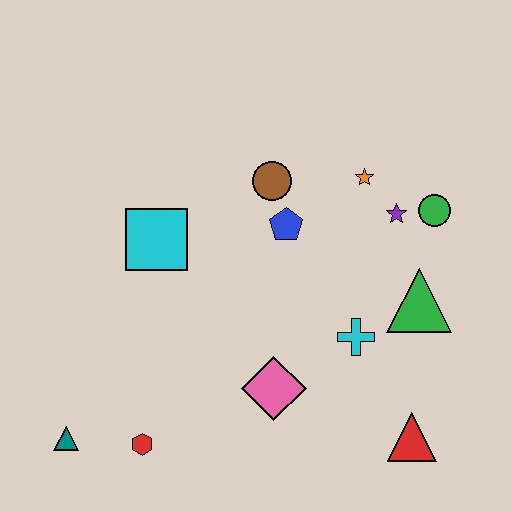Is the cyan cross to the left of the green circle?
Yes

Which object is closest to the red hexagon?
The teal triangle is closest to the red hexagon.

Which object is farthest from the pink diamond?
The green circle is farthest from the pink diamond.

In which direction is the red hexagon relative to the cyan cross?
The red hexagon is to the left of the cyan cross.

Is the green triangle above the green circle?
No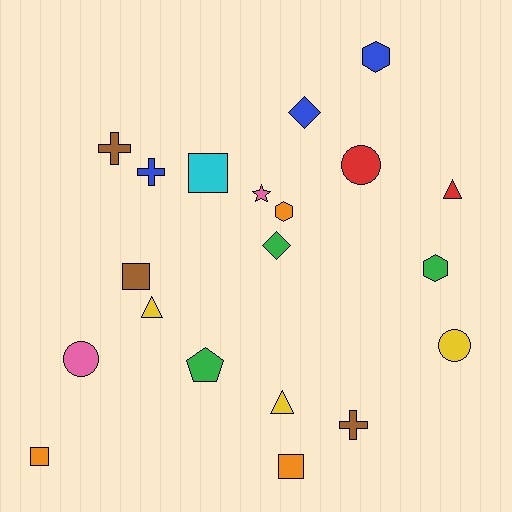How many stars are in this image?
There is 1 star.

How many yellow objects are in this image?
There are 3 yellow objects.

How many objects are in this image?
There are 20 objects.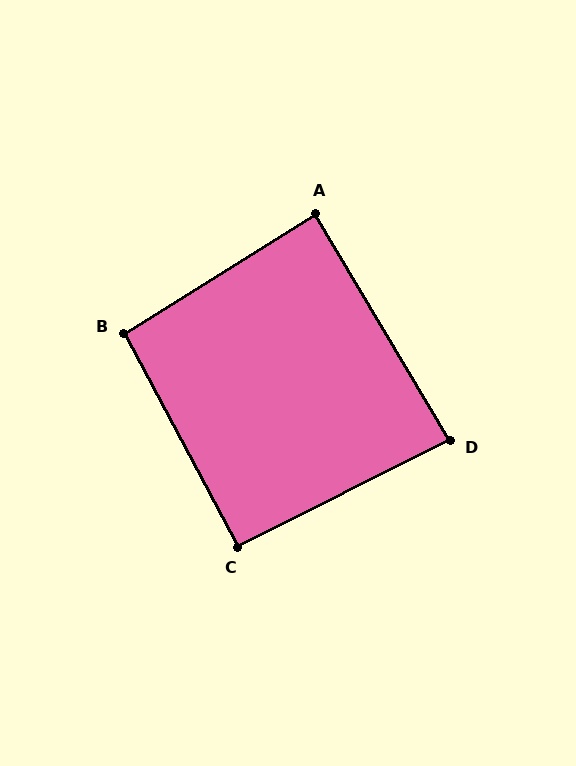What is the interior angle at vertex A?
Approximately 89 degrees (approximately right).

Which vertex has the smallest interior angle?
D, at approximately 86 degrees.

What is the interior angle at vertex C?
Approximately 91 degrees (approximately right).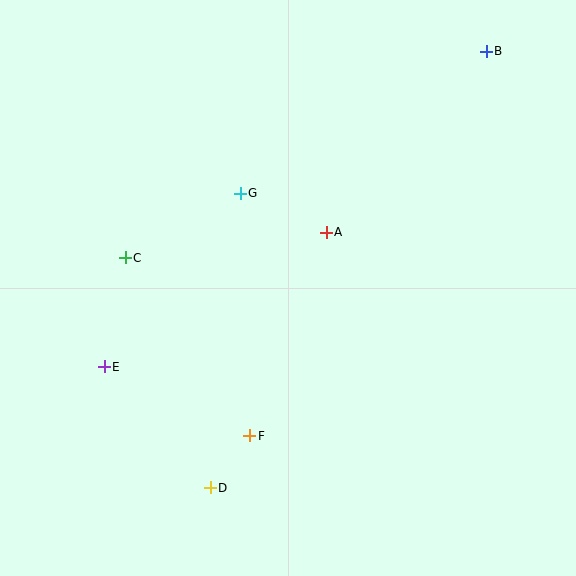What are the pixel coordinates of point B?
Point B is at (486, 51).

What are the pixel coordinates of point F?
Point F is at (250, 436).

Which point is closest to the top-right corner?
Point B is closest to the top-right corner.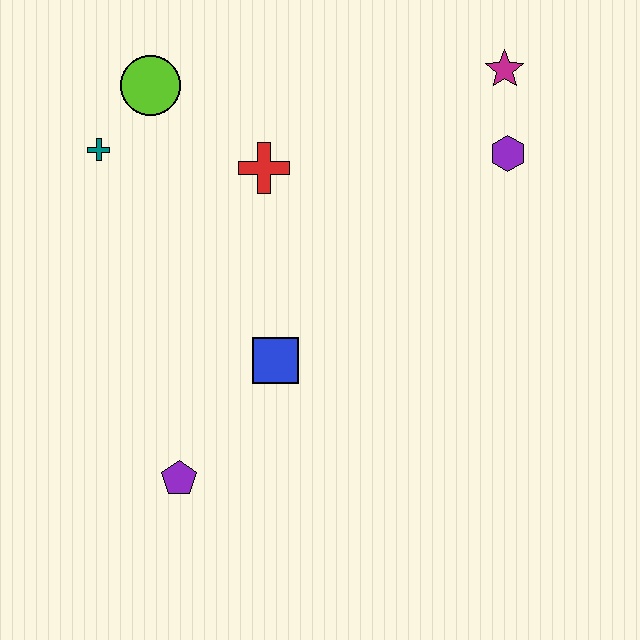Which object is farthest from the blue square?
The magenta star is farthest from the blue square.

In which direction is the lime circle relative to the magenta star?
The lime circle is to the left of the magenta star.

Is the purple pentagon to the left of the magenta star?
Yes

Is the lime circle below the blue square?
No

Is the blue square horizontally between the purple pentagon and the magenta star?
Yes